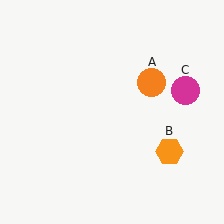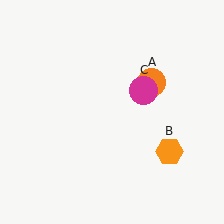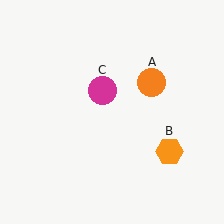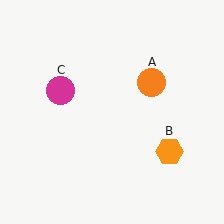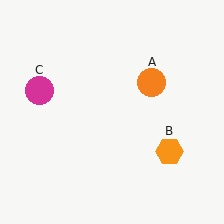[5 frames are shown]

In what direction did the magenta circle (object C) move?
The magenta circle (object C) moved left.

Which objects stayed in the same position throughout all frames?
Orange circle (object A) and orange hexagon (object B) remained stationary.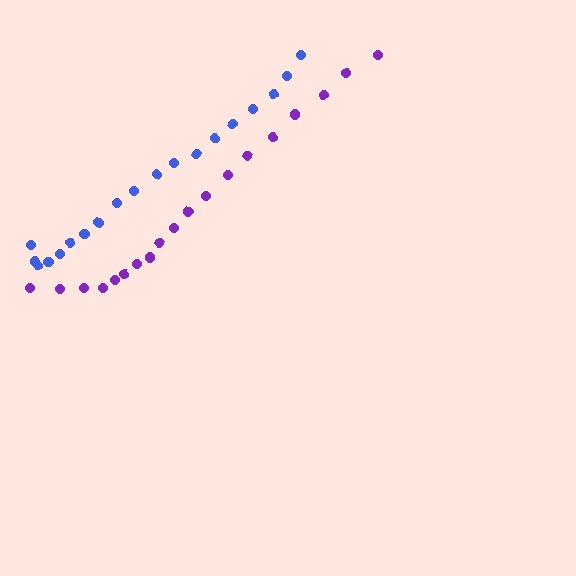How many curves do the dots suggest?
There are 2 distinct paths.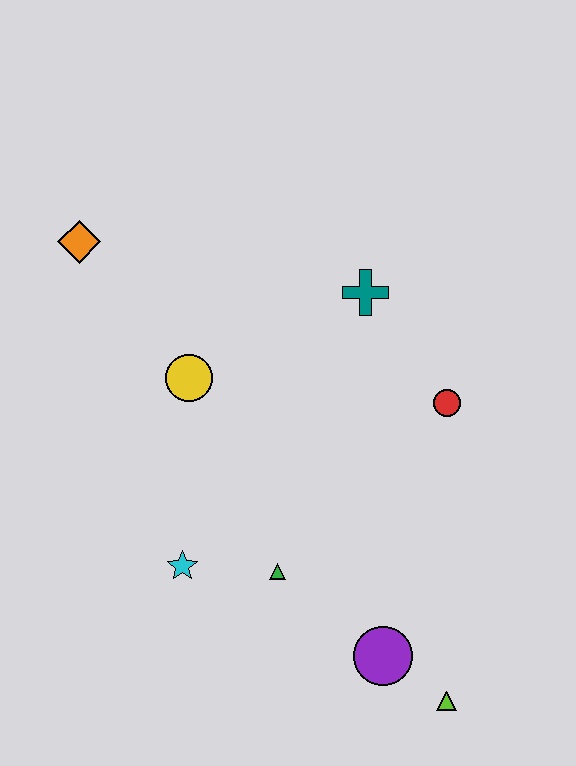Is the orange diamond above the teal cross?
Yes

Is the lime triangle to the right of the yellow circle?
Yes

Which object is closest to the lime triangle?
The purple circle is closest to the lime triangle.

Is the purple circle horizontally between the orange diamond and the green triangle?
No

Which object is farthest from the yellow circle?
The lime triangle is farthest from the yellow circle.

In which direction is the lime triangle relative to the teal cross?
The lime triangle is below the teal cross.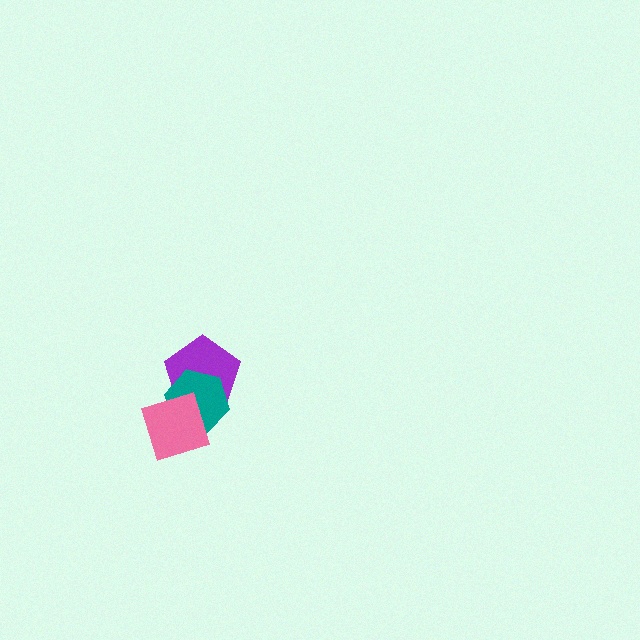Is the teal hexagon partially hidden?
Yes, it is partially covered by another shape.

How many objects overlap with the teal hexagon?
2 objects overlap with the teal hexagon.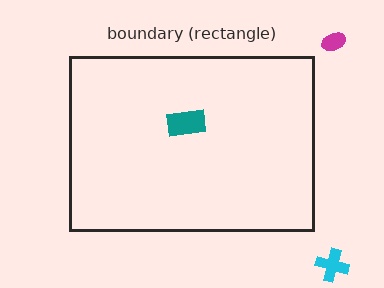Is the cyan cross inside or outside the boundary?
Outside.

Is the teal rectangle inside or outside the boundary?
Inside.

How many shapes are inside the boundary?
1 inside, 2 outside.